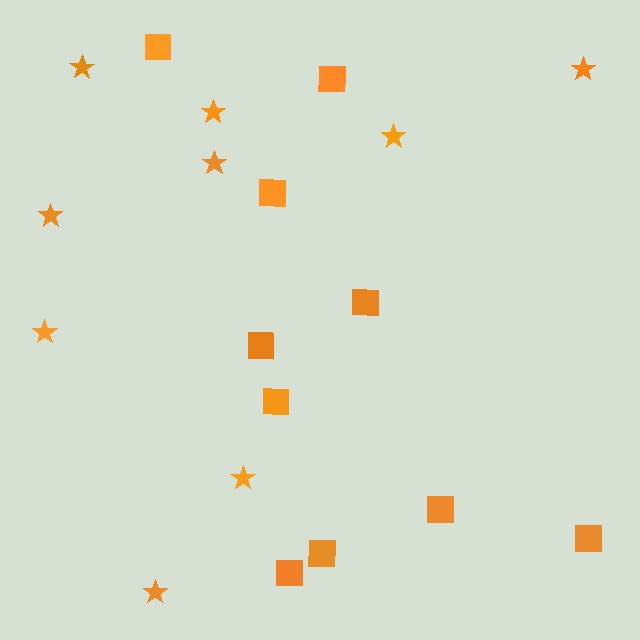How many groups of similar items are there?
There are 2 groups: one group of stars (9) and one group of squares (10).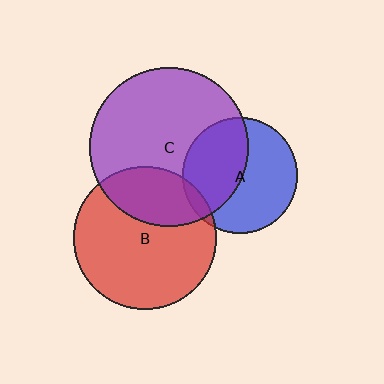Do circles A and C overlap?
Yes.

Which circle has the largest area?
Circle C (purple).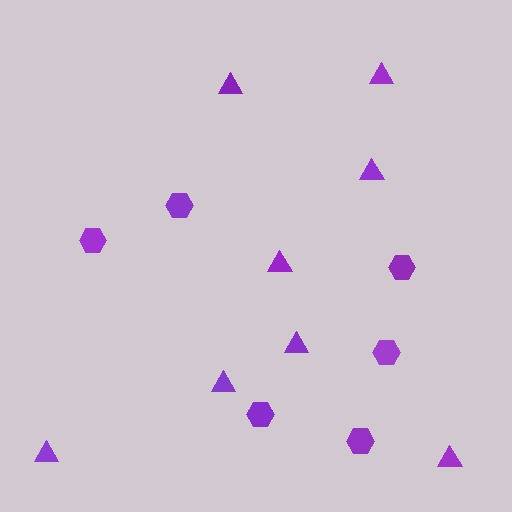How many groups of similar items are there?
There are 2 groups: one group of hexagons (6) and one group of triangles (8).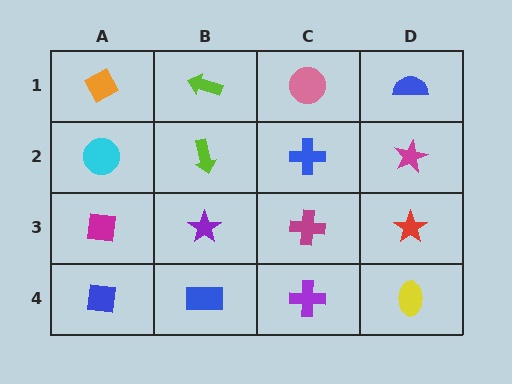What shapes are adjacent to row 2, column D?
A blue semicircle (row 1, column D), a red star (row 3, column D), a blue cross (row 2, column C).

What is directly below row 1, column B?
A lime arrow.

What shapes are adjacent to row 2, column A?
An orange diamond (row 1, column A), a magenta square (row 3, column A), a lime arrow (row 2, column B).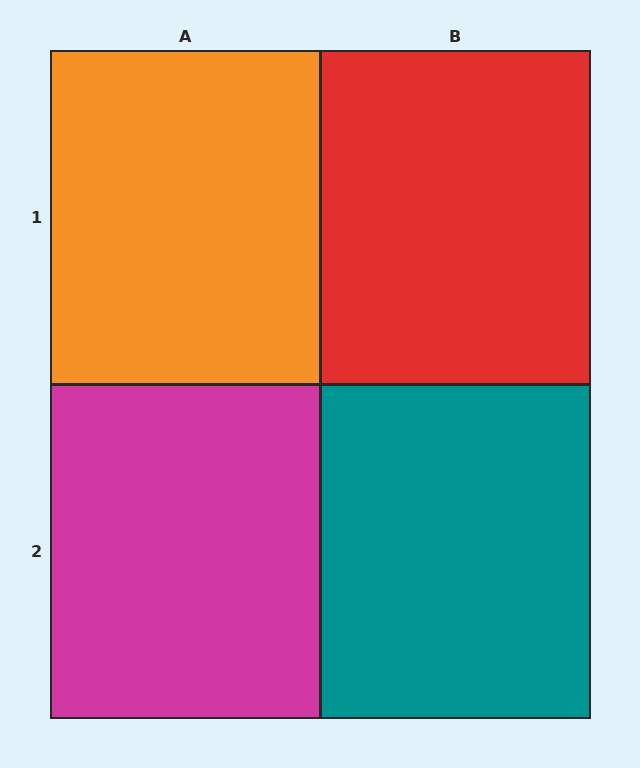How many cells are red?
1 cell is red.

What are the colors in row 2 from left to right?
Magenta, teal.